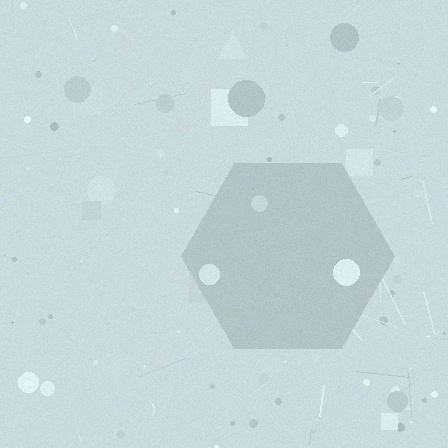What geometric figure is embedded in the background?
A hexagon is embedded in the background.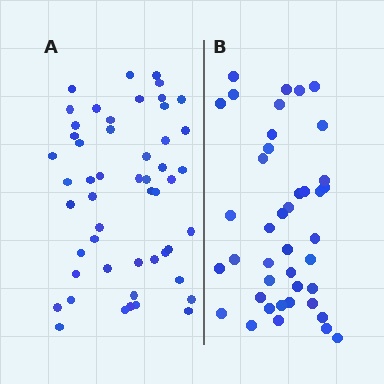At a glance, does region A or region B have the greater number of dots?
Region A (the left region) has more dots.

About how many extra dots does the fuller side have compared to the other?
Region A has roughly 10 or so more dots than region B.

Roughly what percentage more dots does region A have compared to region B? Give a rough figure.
About 25% more.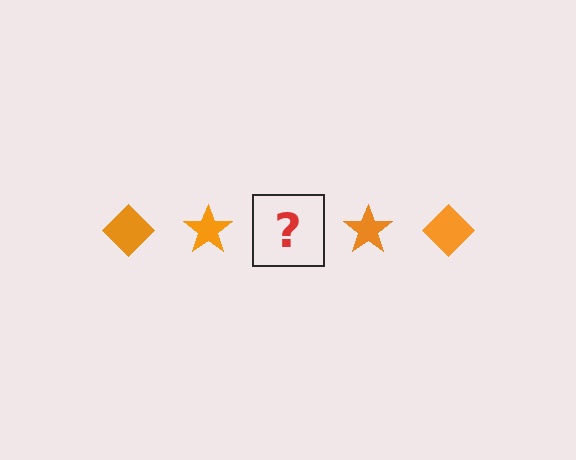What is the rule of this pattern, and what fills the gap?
The rule is that the pattern cycles through diamond, star shapes in orange. The gap should be filled with an orange diamond.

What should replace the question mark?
The question mark should be replaced with an orange diamond.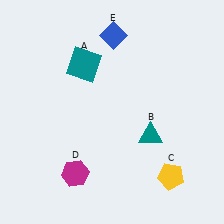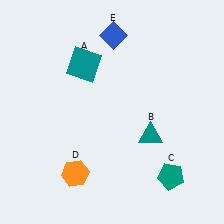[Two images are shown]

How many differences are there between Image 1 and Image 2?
There are 2 differences between the two images.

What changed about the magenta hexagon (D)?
In Image 1, D is magenta. In Image 2, it changed to orange.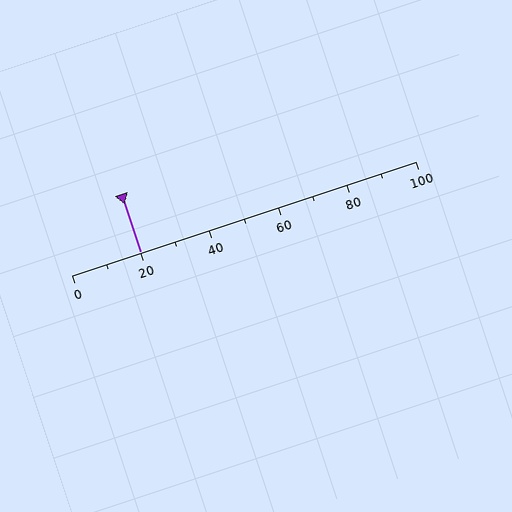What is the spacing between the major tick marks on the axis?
The major ticks are spaced 20 apart.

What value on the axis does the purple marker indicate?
The marker indicates approximately 20.